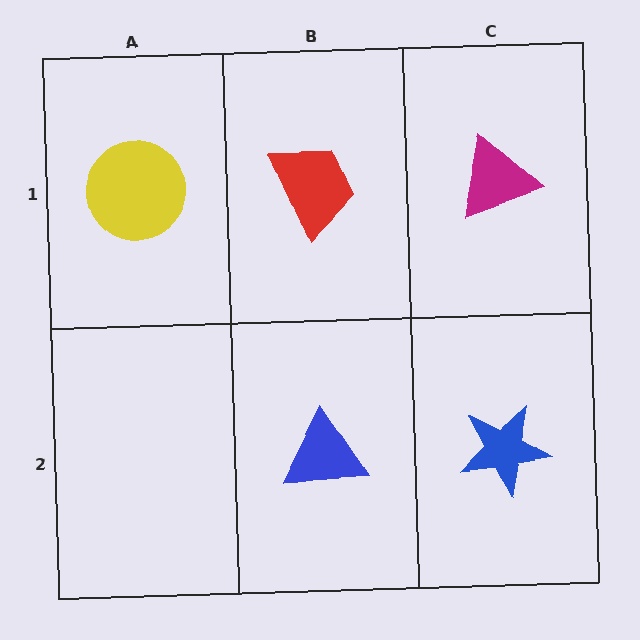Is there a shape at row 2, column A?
No, that cell is empty.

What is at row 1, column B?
A red trapezoid.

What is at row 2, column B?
A blue triangle.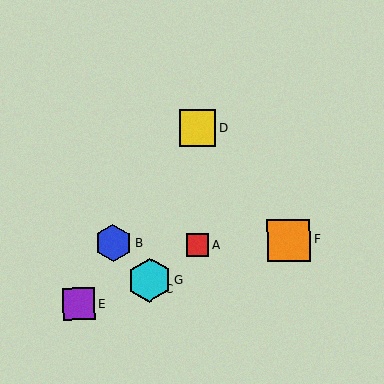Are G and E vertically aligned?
No, G is at x≈149 and E is at x≈79.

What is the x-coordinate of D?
Object D is at x≈198.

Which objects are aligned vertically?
Objects C, G are aligned vertically.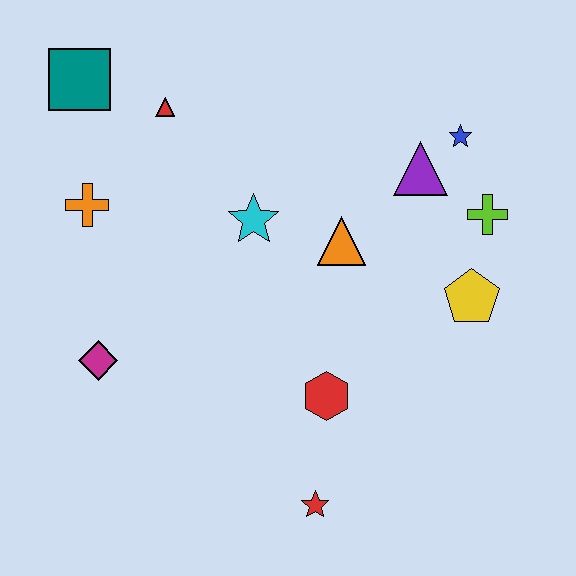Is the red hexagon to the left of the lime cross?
Yes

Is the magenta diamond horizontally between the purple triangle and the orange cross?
Yes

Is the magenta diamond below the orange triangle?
Yes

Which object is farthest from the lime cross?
The teal square is farthest from the lime cross.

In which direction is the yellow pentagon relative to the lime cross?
The yellow pentagon is below the lime cross.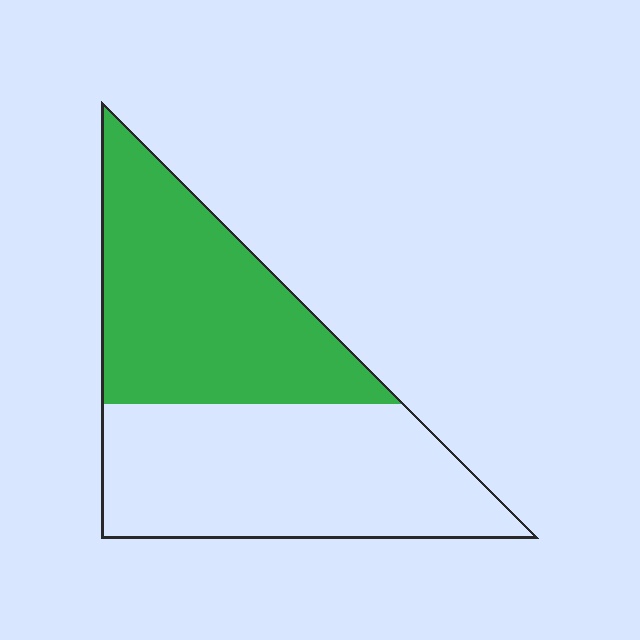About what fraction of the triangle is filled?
About one half (1/2).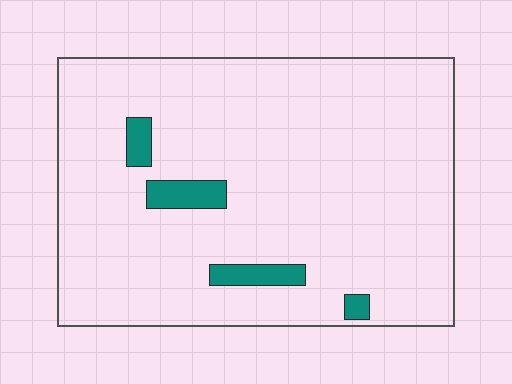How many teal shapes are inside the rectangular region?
4.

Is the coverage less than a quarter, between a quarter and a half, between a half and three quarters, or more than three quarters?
Less than a quarter.